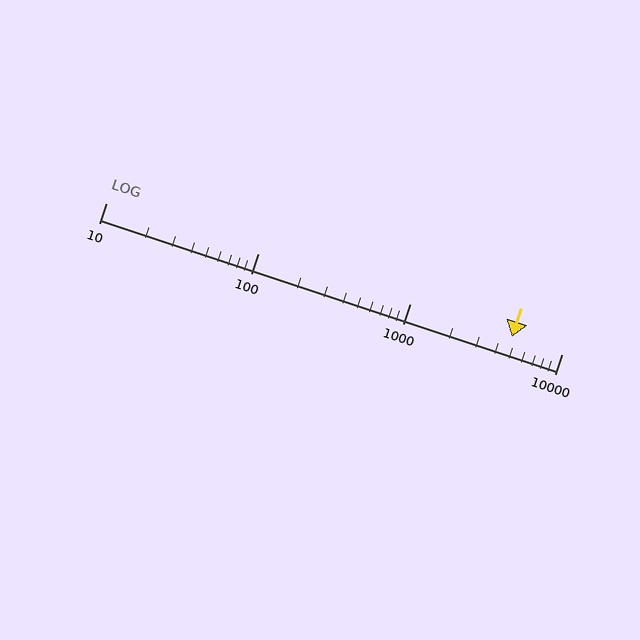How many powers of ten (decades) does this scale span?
The scale spans 3 decades, from 10 to 10000.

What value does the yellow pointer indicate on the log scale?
The pointer indicates approximately 4700.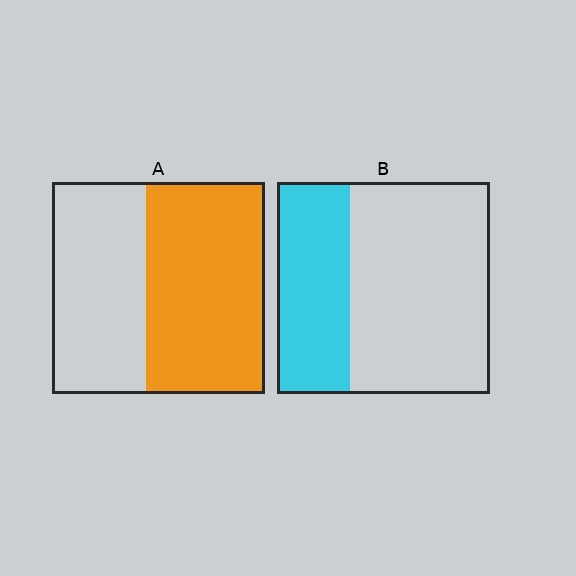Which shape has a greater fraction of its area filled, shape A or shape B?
Shape A.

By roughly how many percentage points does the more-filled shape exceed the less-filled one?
By roughly 20 percentage points (A over B).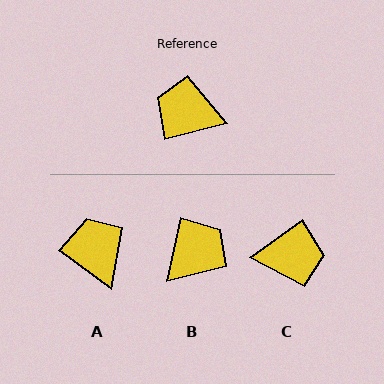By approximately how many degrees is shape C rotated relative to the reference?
Approximately 158 degrees clockwise.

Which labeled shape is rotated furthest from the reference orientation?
C, about 158 degrees away.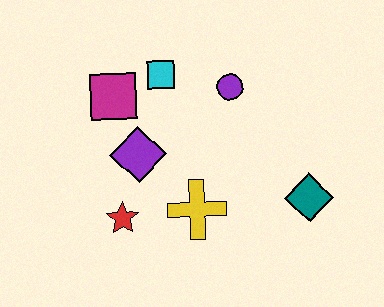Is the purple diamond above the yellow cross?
Yes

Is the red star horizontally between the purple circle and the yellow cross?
No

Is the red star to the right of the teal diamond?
No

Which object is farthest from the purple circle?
The red star is farthest from the purple circle.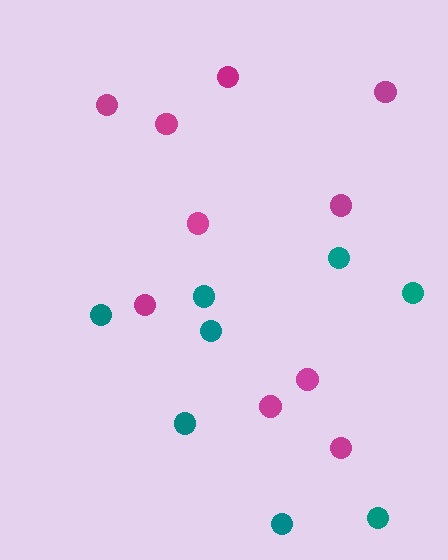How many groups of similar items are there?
There are 2 groups: one group of magenta circles (10) and one group of teal circles (8).